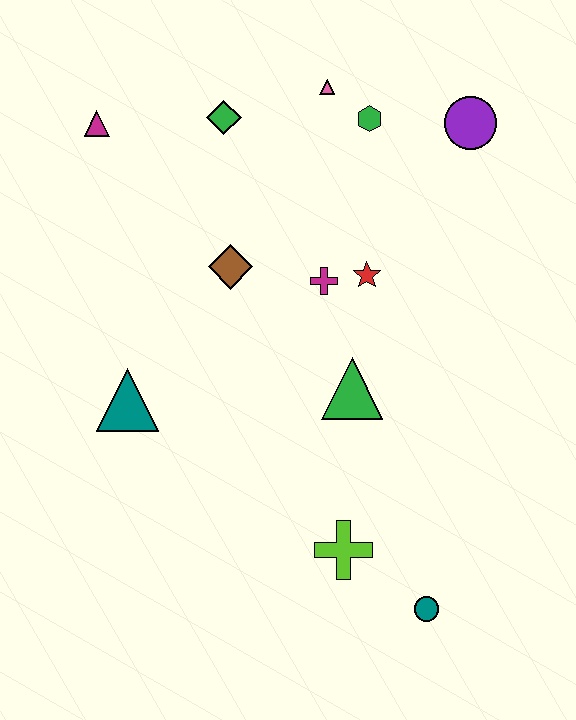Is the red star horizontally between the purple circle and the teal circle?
No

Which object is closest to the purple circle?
The green hexagon is closest to the purple circle.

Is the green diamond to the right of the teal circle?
No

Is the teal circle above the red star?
No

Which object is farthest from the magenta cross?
The teal circle is farthest from the magenta cross.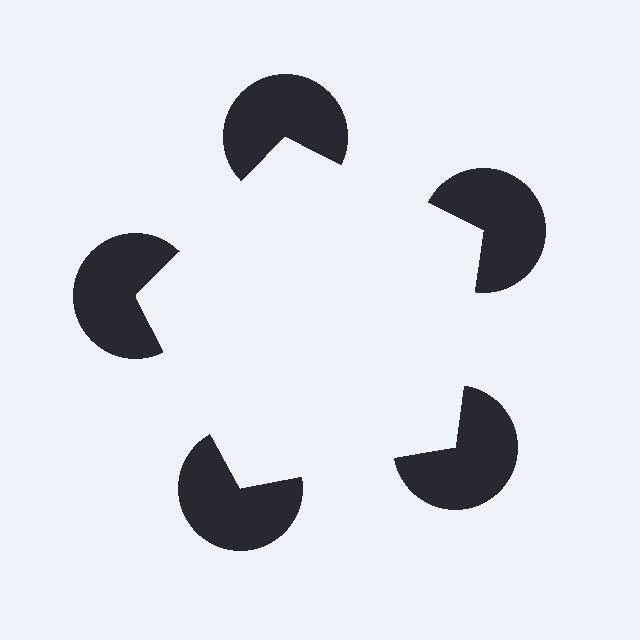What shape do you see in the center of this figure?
An illusory pentagon — its edges are inferred from the aligned wedge cuts in the pac-man discs, not physically drawn.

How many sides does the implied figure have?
5 sides.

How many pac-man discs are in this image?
There are 5 — one at each vertex of the illusory pentagon.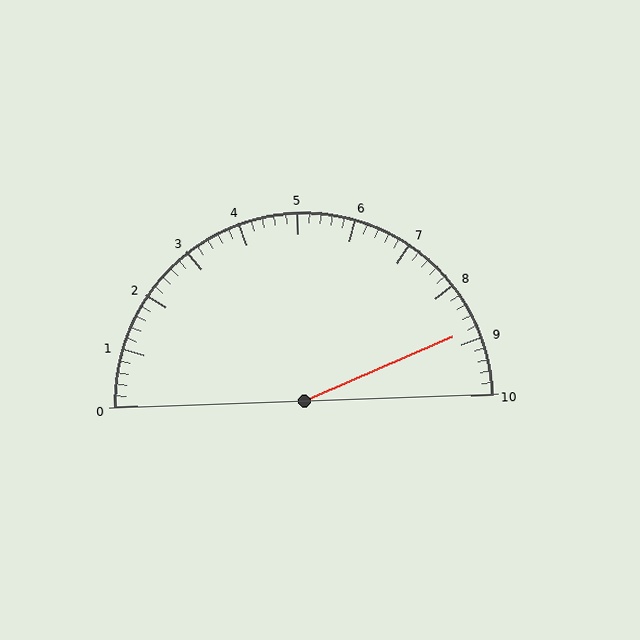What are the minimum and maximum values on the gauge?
The gauge ranges from 0 to 10.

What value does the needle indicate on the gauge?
The needle indicates approximately 8.8.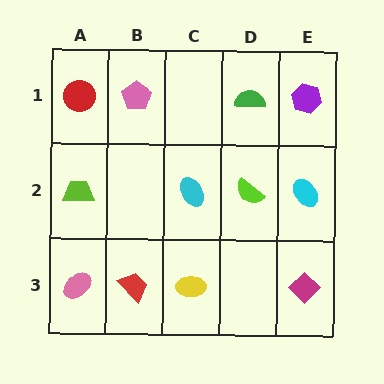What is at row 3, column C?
A yellow ellipse.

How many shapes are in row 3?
4 shapes.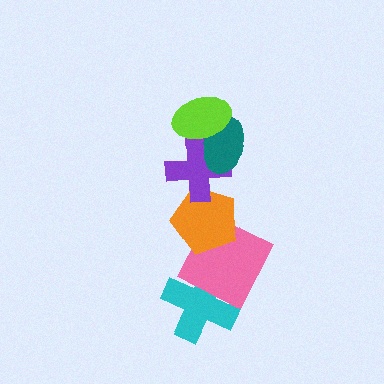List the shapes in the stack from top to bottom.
From top to bottom: the lime ellipse, the teal ellipse, the purple cross, the orange pentagon, the pink square, the cyan cross.